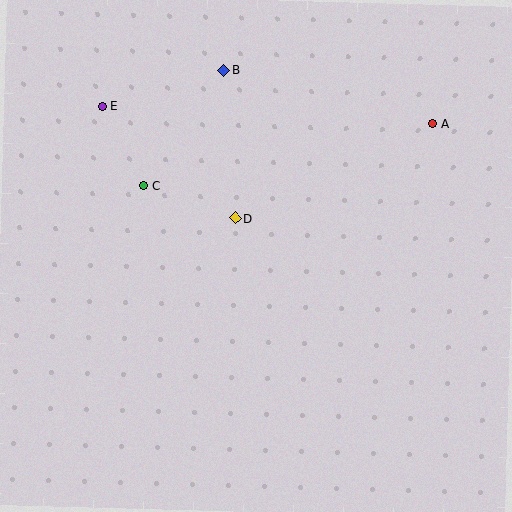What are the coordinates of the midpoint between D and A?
The midpoint between D and A is at (334, 171).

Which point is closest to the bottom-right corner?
Point A is closest to the bottom-right corner.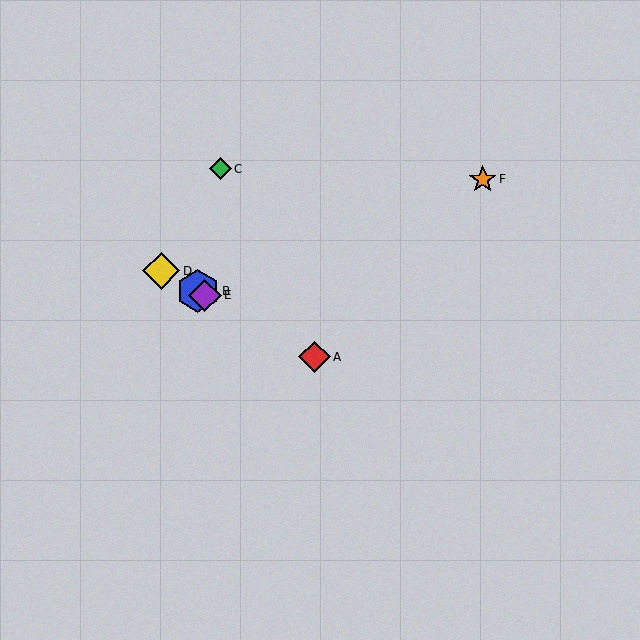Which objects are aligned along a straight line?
Objects A, B, D, E are aligned along a straight line.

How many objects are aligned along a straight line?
4 objects (A, B, D, E) are aligned along a straight line.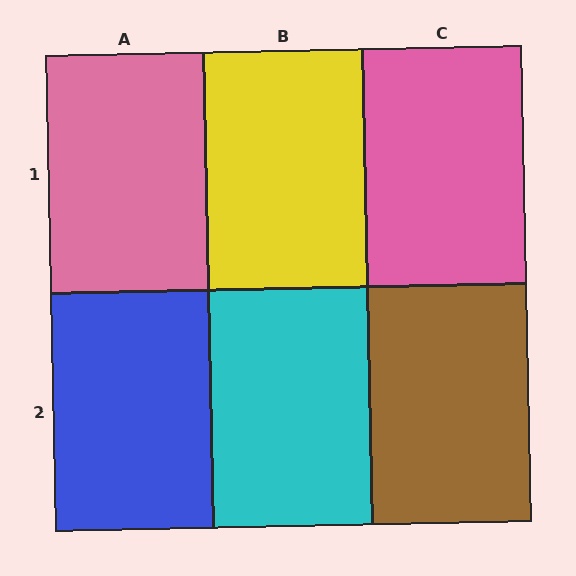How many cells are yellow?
1 cell is yellow.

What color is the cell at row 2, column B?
Cyan.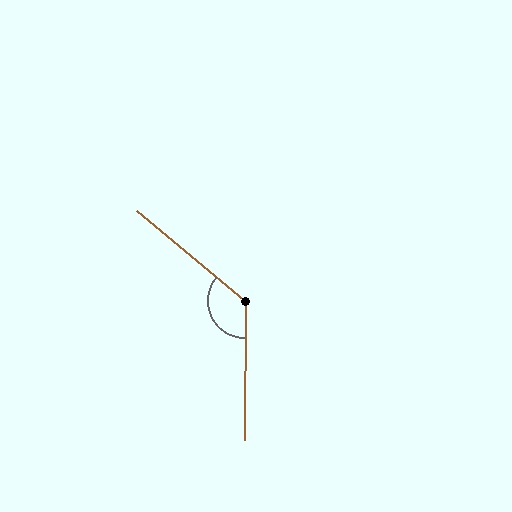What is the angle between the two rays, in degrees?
Approximately 129 degrees.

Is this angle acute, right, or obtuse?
It is obtuse.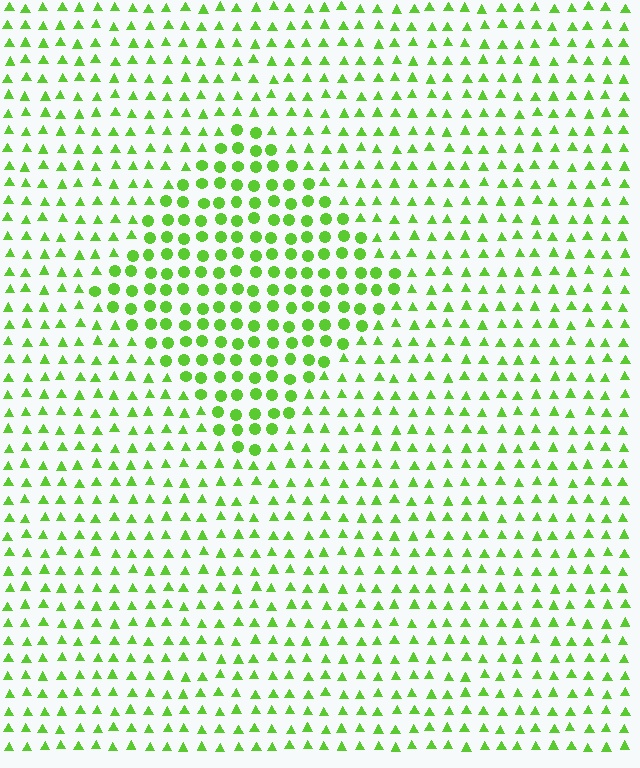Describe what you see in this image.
The image is filled with small lime elements arranged in a uniform grid. A diamond-shaped region contains circles, while the surrounding area contains triangles. The boundary is defined purely by the change in element shape.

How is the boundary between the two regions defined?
The boundary is defined by a change in element shape: circles inside vs. triangles outside. All elements share the same color and spacing.